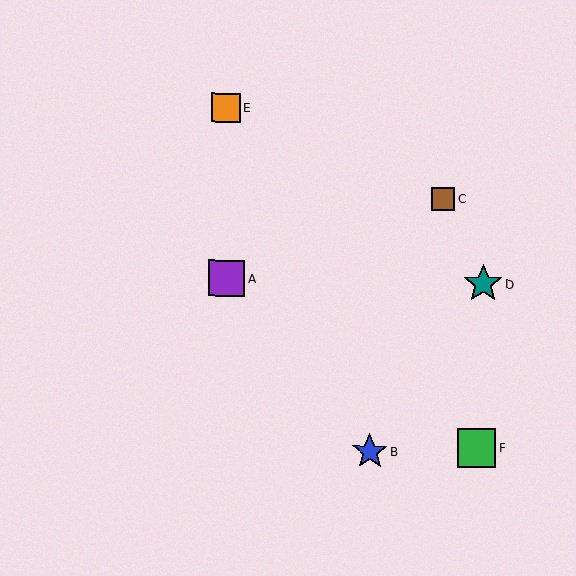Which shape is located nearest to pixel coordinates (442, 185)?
The brown square (labeled C) at (443, 199) is nearest to that location.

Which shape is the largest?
The green square (labeled F) is the largest.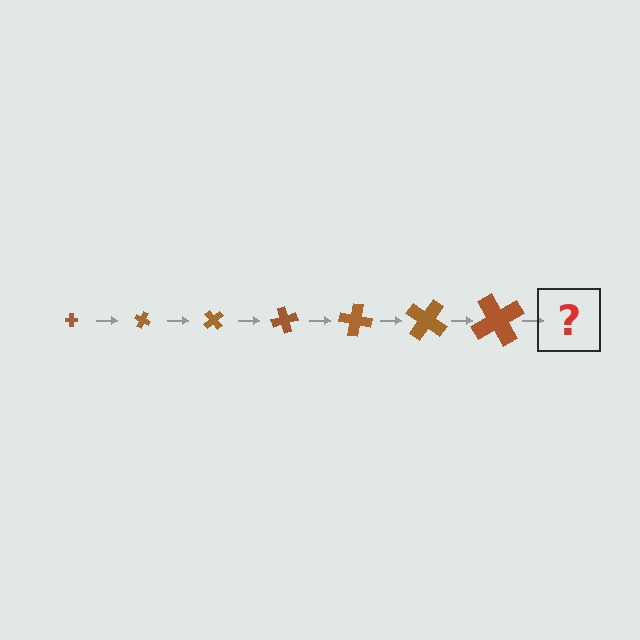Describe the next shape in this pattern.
It should be a cross, larger than the previous one and rotated 175 degrees from the start.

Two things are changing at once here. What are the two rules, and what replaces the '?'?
The two rules are that the cross grows larger each step and it rotates 25 degrees each step. The '?' should be a cross, larger than the previous one and rotated 175 degrees from the start.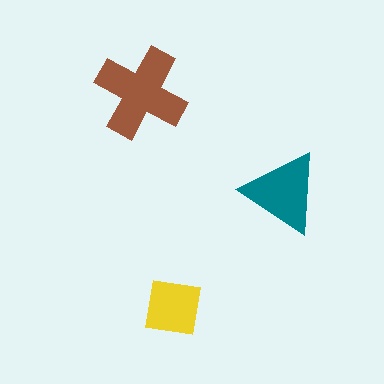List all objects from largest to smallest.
The brown cross, the teal triangle, the yellow square.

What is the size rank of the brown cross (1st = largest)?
1st.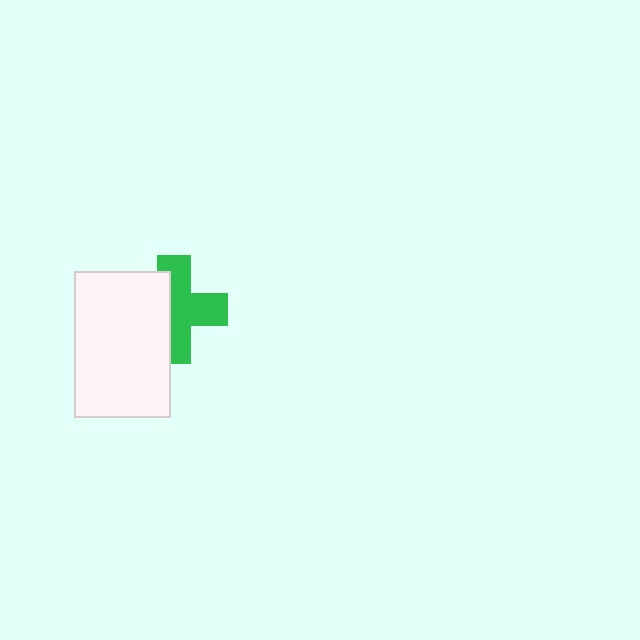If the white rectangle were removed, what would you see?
You would see the complete green cross.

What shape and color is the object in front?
The object in front is a white rectangle.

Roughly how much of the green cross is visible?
About half of it is visible (roughly 59%).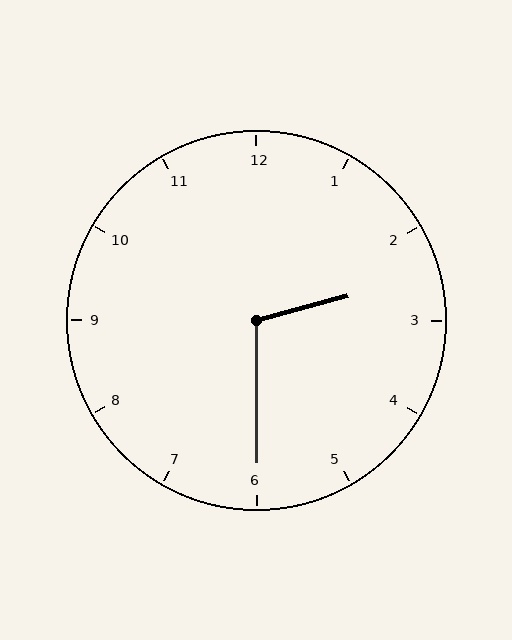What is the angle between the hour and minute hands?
Approximately 105 degrees.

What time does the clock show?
2:30.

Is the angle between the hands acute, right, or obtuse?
It is obtuse.